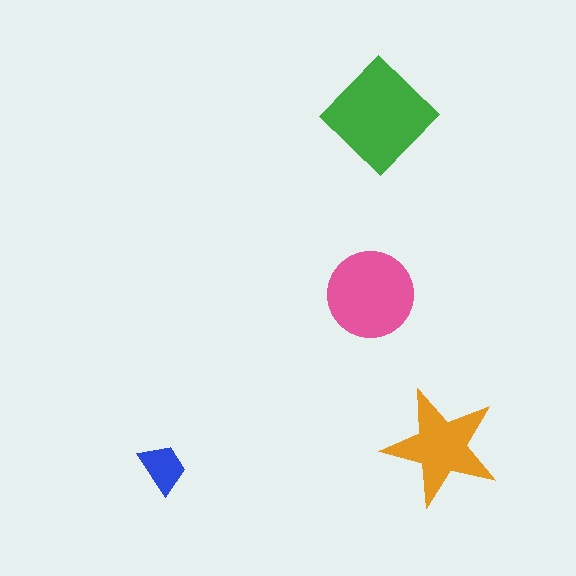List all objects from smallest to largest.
The blue trapezoid, the orange star, the pink circle, the green diamond.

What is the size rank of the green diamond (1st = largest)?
1st.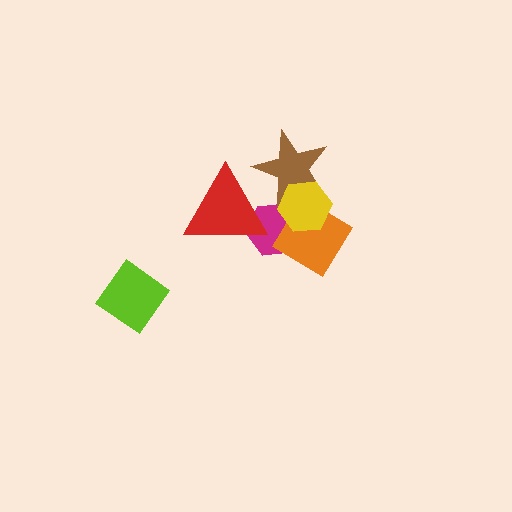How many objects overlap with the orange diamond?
3 objects overlap with the orange diamond.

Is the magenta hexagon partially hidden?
Yes, it is partially covered by another shape.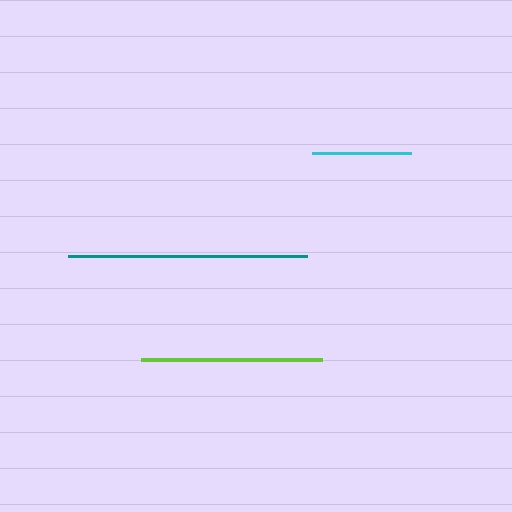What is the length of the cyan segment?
The cyan segment is approximately 99 pixels long.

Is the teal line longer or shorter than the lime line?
The teal line is longer than the lime line.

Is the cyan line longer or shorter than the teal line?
The teal line is longer than the cyan line.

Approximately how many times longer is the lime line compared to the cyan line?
The lime line is approximately 1.8 times the length of the cyan line.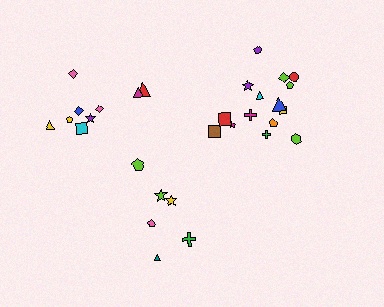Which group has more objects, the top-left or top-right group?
The top-right group.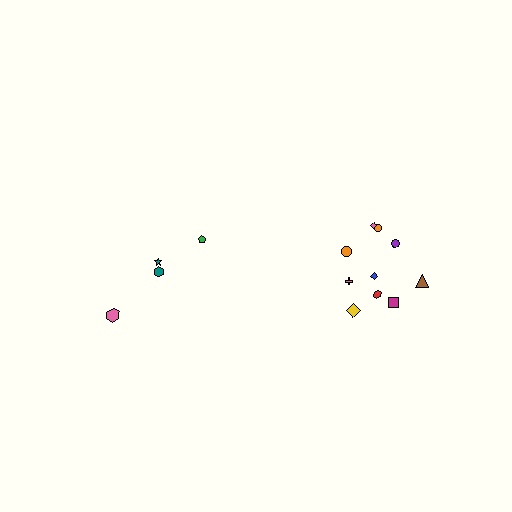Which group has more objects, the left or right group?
The right group.